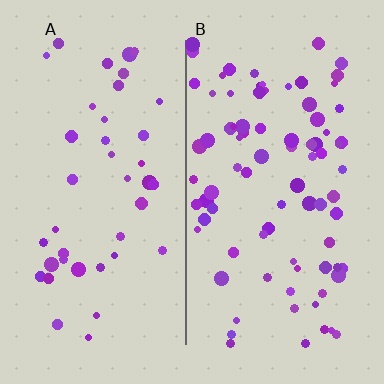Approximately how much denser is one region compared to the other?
Approximately 2.1× — region B over region A.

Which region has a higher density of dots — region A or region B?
B (the right).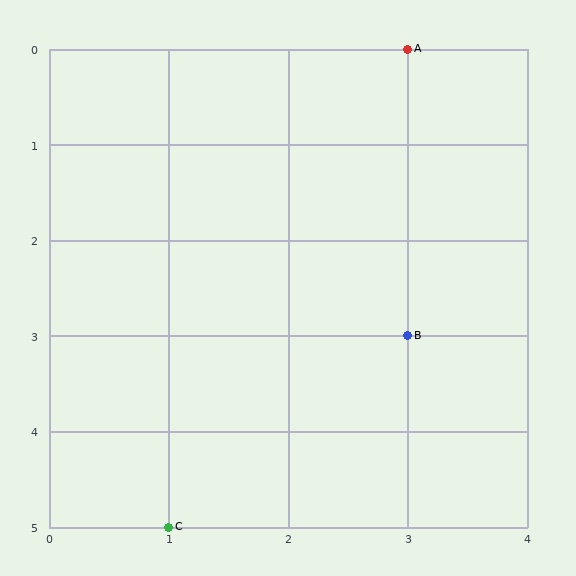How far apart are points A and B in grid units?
Points A and B are 3 rows apart.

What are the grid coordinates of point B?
Point B is at grid coordinates (3, 3).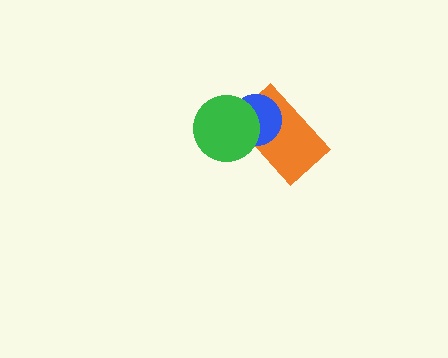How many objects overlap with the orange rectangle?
2 objects overlap with the orange rectangle.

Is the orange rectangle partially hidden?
Yes, it is partially covered by another shape.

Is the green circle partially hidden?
No, no other shape covers it.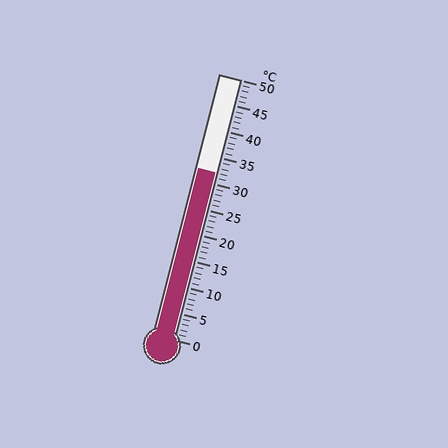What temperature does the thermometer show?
The thermometer shows approximately 32°C.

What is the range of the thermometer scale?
The thermometer scale ranges from 0°C to 50°C.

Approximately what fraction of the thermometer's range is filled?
The thermometer is filled to approximately 65% of its range.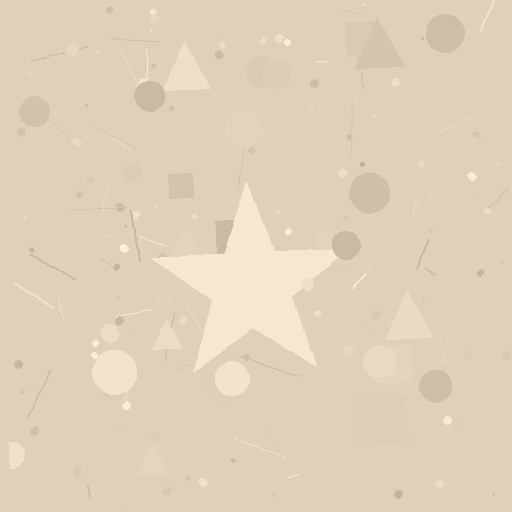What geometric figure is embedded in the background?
A star is embedded in the background.